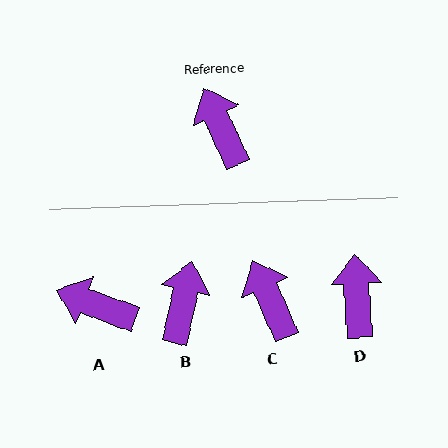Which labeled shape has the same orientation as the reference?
C.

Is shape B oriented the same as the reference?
No, it is off by about 36 degrees.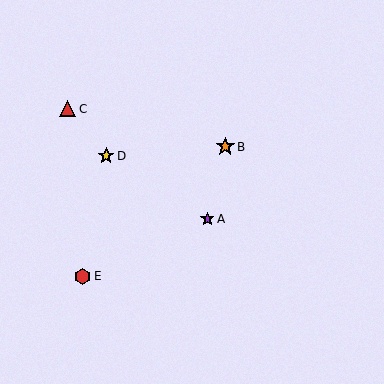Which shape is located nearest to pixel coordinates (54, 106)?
The red triangle (labeled C) at (67, 109) is nearest to that location.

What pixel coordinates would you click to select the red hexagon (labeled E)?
Click at (83, 276) to select the red hexagon E.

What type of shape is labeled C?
Shape C is a red triangle.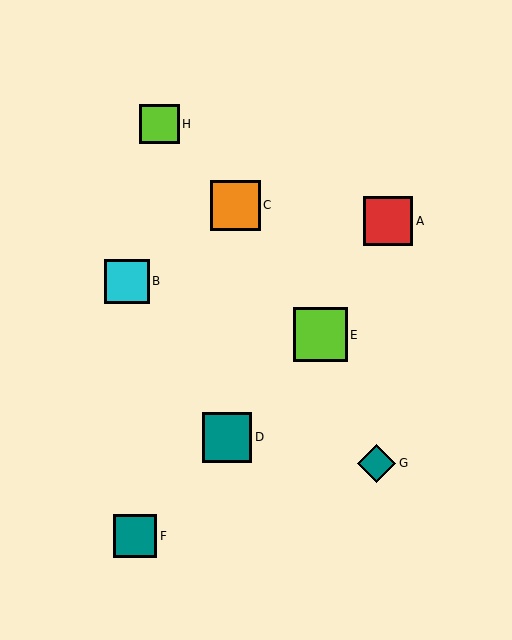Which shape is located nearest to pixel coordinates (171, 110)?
The lime square (labeled H) at (159, 124) is nearest to that location.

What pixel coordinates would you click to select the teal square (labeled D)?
Click at (227, 437) to select the teal square D.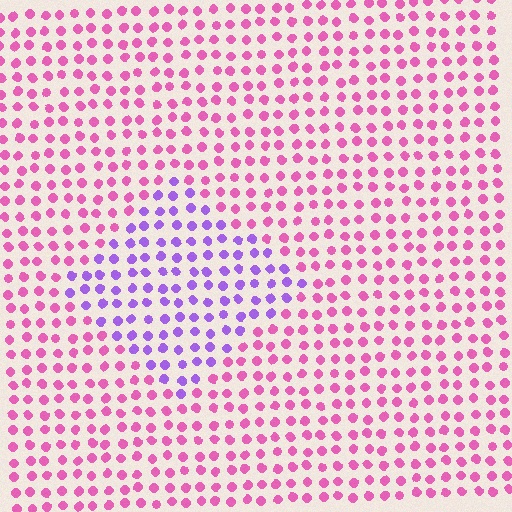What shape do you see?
I see a diamond.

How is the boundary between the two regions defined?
The boundary is defined purely by a slight shift in hue (about 51 degrees). Spacing, size, and orientation are identical on both sides.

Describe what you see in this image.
The image is filled with small pink elements in a uniform arrangement. A diamond-shaped region is visible where the elements are tinted to a slightly different hue, forming a subtle color boundary.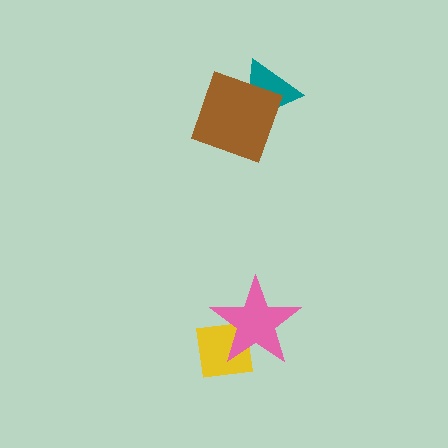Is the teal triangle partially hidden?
Yes, it is partially covered by another shape.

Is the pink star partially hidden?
No, no other shape covers it.